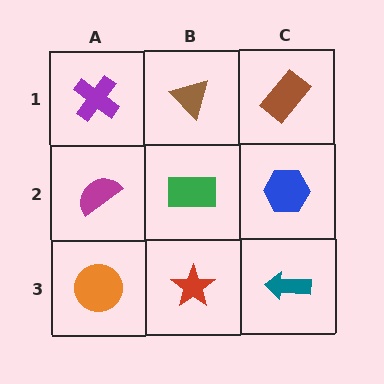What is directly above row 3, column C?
A blue hexagon.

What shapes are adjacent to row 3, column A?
A magenta semicircle (row 2, column A), a red star (row 3, column B).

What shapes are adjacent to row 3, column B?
A green rectangle (row 2, column B), an orange circle (row 3, column A), a teal arrow (row 3, column C).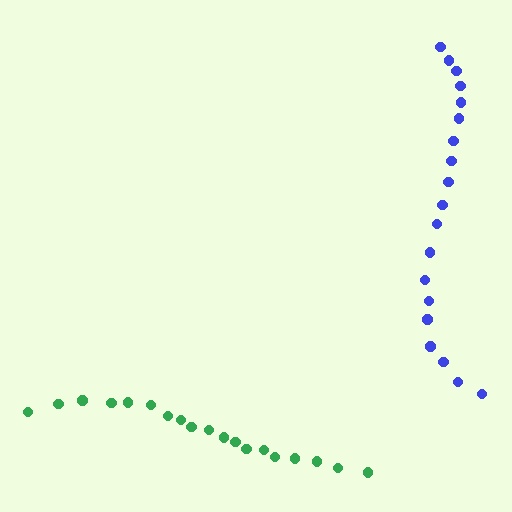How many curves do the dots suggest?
There are 2 distinct paths.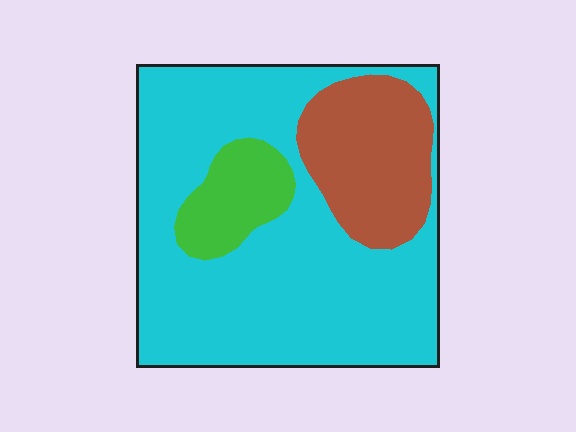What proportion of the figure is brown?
Brown covers roughly 20% of the figure.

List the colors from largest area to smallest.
From largest to smallest: cyan, brown, green.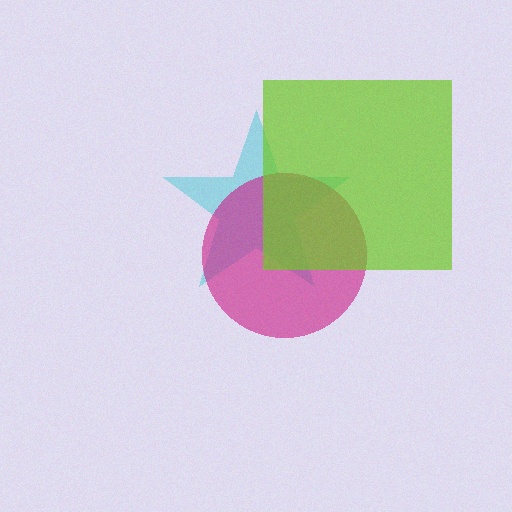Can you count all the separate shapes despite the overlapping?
Yes, there are 3 separate shapes.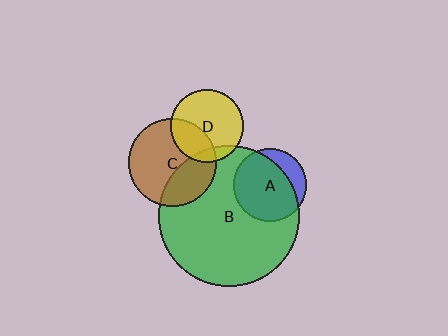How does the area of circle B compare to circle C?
Approximately 2.6 times.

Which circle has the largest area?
Circle B (green).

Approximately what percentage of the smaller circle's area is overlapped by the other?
Approximately 10%.